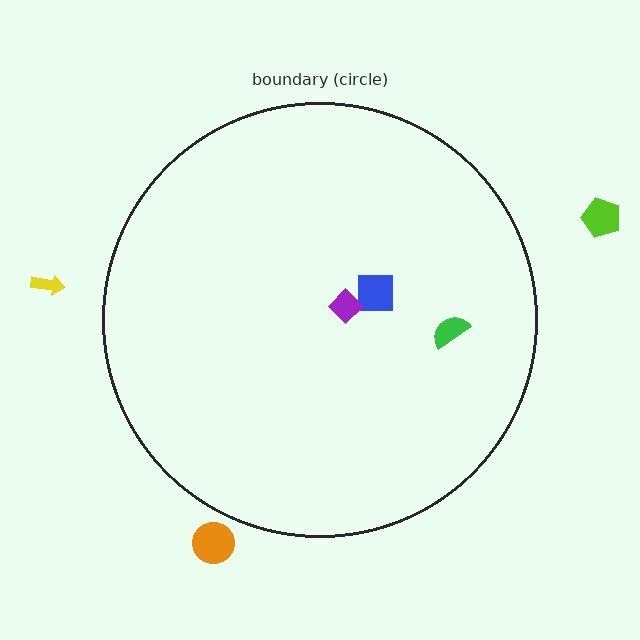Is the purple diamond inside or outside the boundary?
Inside.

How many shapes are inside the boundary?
3 inside, 3 outside.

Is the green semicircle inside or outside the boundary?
Inside.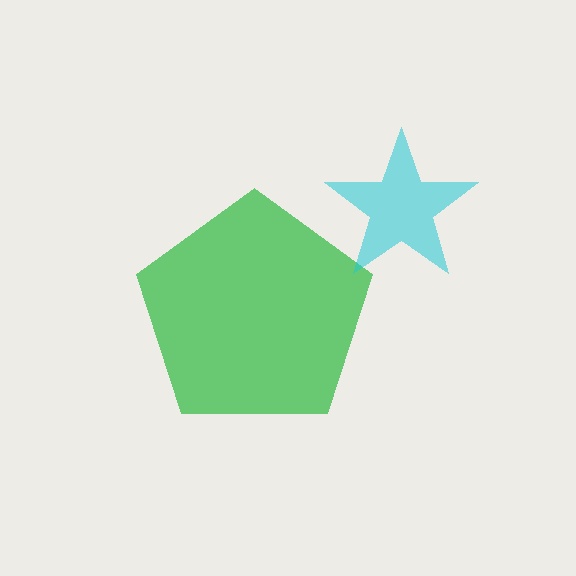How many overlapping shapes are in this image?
There are 2 overlapping shapes in the image.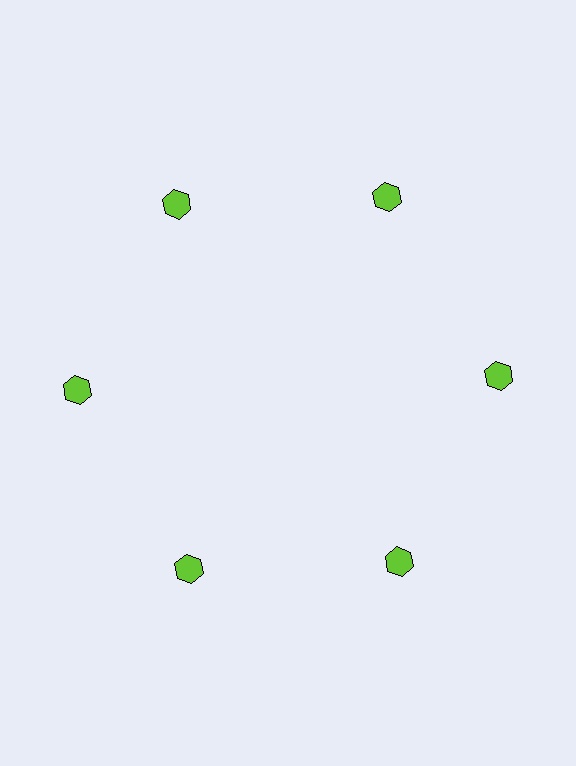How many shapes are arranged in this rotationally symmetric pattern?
There are 6 shapes, arranged in 6 groups of 1.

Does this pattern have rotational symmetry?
Yes, this pattern has 6-fold rotational symmetry. It looks the same after rotating 60 degrees around the center.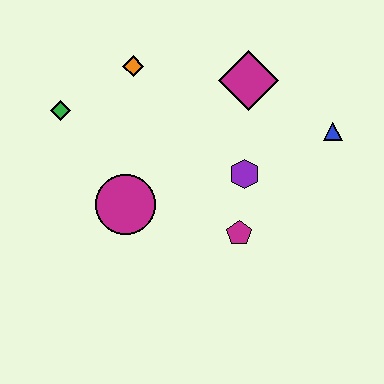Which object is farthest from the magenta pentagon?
The green diamond is farthest from the magenta pentagon.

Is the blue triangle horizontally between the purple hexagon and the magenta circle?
No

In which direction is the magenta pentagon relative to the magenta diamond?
The magenta pentagon is below the magenta diamond.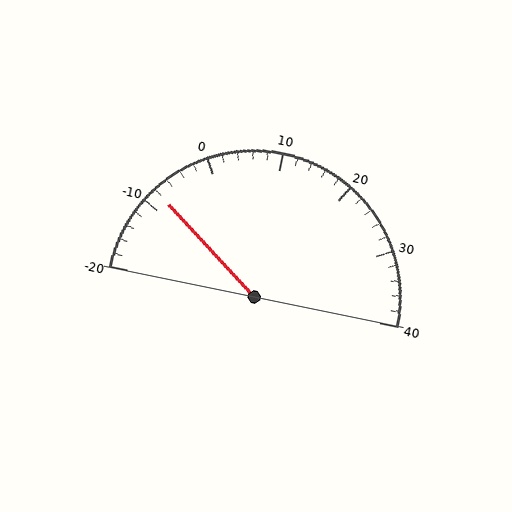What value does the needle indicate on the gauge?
The needle indicates approximately -8.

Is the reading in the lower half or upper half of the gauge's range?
The reading is in the lower half of the range (-20 to 40).